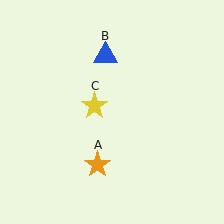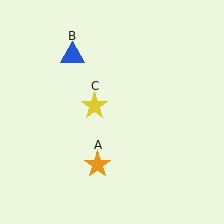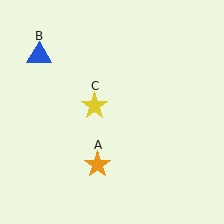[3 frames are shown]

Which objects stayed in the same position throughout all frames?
Orange star (object A) and yellow star (object C) remained stationary.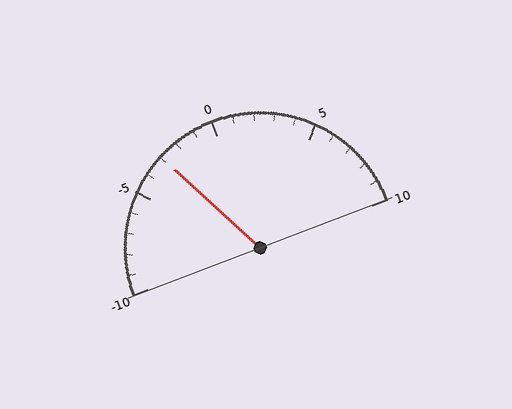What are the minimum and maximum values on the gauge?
The gauge ranges from -10 to 10.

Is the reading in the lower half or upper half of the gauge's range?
The reading is in the lower half of the range (-10 to 10).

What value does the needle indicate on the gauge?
The needle indicates approximately -3.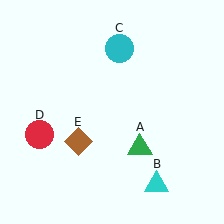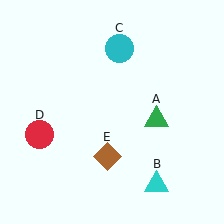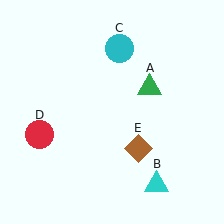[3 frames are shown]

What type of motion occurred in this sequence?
The green triangle (object A), brown diamond (object E) rotated counterclockwise around the center of the scene.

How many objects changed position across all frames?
2 objects changed position: green triangle (object A), brown diamond (object E).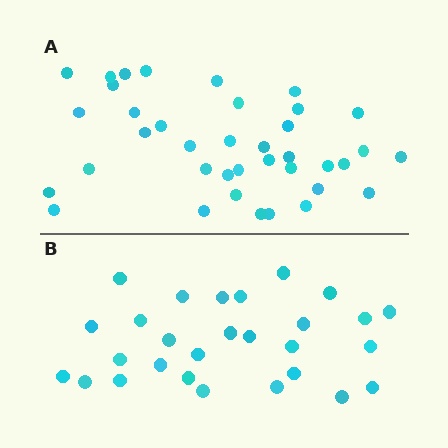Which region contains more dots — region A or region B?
Region A (the top region) has more dots.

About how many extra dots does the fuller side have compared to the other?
Region A has roughly 10 or so more dots than region B.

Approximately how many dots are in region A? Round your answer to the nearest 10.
About 40 dots. (The exact count is 38, which rounds to 40.)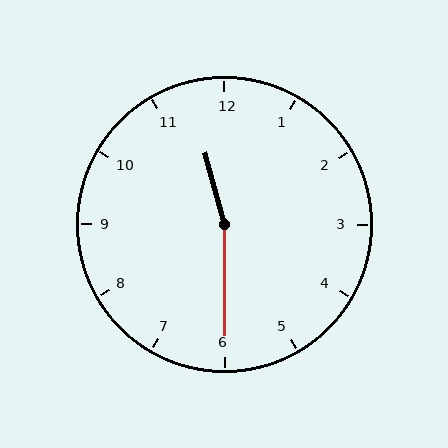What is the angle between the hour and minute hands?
Approximately 165 degrees.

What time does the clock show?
11:30.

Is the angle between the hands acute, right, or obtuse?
It is obtuse.